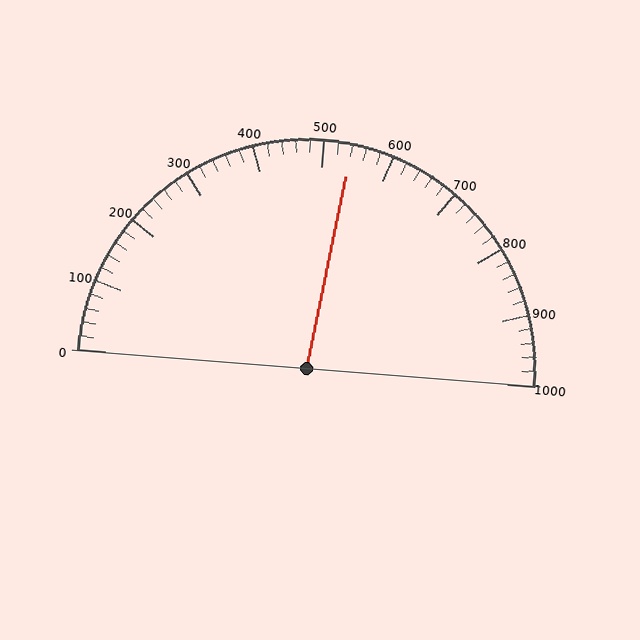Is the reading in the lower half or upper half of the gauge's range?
The reading is in the upper half of the range (0 to 1000).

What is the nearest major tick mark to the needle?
The nearest major tick mark is 500.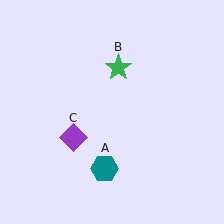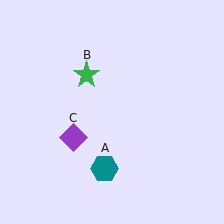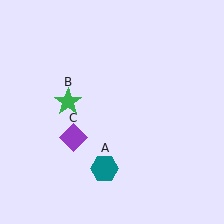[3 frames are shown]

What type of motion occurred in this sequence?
The green star (object B) rotated counterclockwise around the center of the scene.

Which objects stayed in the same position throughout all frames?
Teal hexagon (object A) and purple diamond (object C) remained stationary.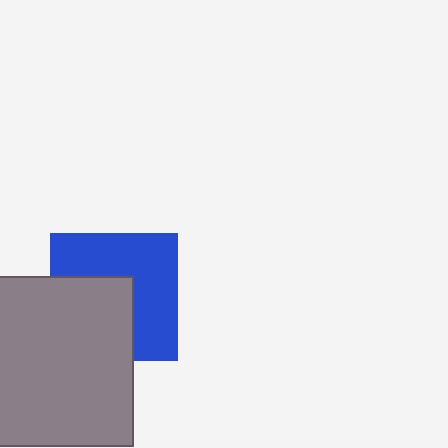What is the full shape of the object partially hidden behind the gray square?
The partially hidden object is a blue square.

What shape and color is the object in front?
The object in front is a gray square.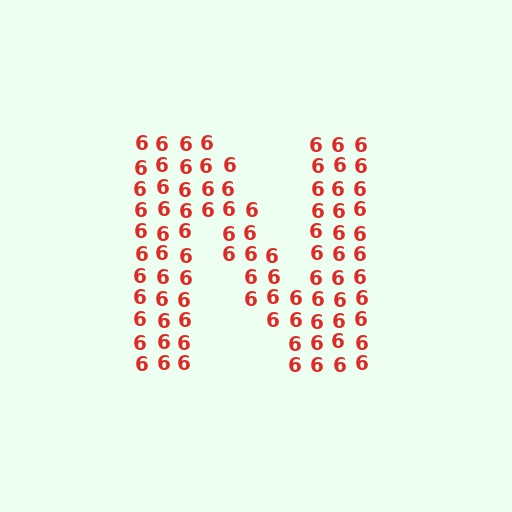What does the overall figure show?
The overall figure shows the letter N.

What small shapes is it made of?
It is made of small digit 6's.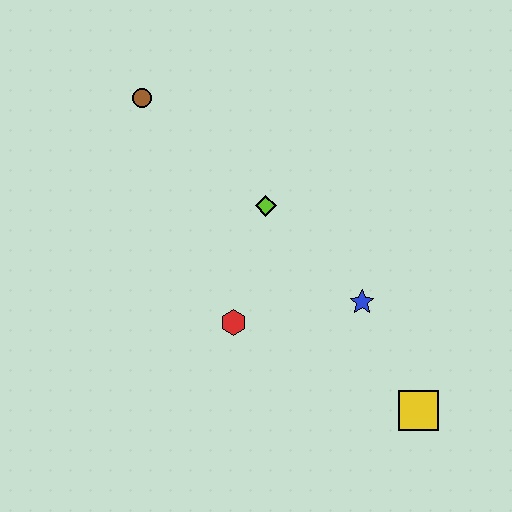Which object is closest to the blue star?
The yellow square is closest to the blue star.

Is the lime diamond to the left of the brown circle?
No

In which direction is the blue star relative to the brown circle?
The blue star is to the right of the brown circle.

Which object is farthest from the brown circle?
The yellow square is farthest from the brown circle.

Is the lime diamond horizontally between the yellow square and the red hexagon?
Yes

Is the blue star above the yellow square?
Yes